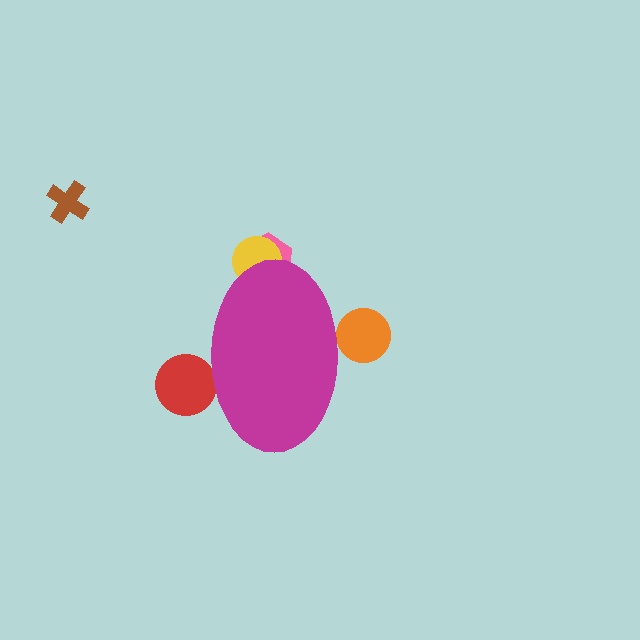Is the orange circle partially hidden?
Yes, the orange circle is partially hidden behind the magenta ellipse.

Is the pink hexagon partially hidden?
Yes, the pink hexagon is partially hidden behind the magenta ellipse.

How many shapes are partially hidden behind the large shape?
4 shapes are partially hidden.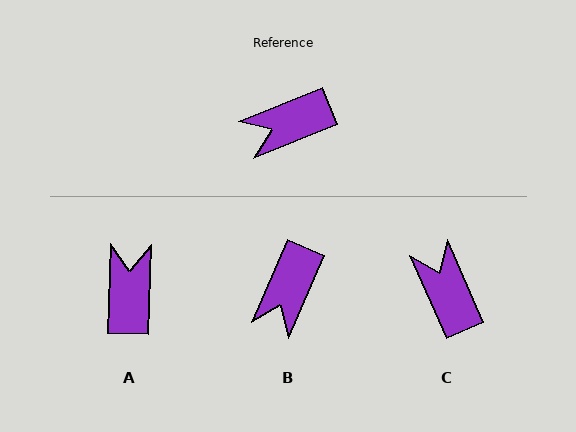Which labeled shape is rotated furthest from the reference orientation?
A, about 114 degrees away.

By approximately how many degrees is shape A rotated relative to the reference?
Approximately 114 degrees clockwise.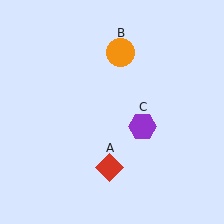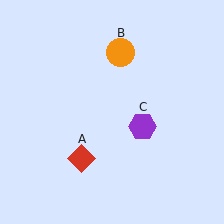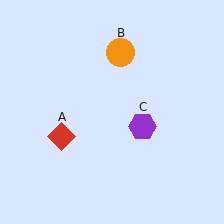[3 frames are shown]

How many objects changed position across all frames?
1 object changed position: red diamond (object A).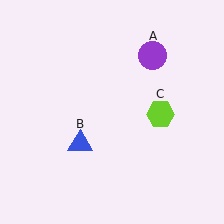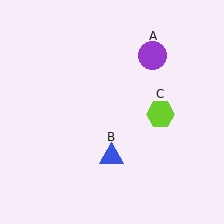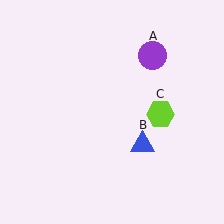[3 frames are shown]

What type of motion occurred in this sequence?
The blue triangle (object B) rotated counterclockwise around the center of the scene.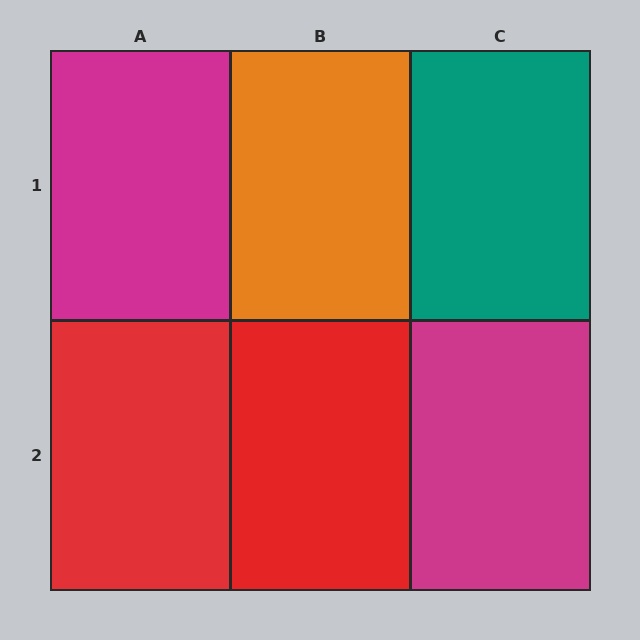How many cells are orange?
1 cell is orange.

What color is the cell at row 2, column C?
Magenta.